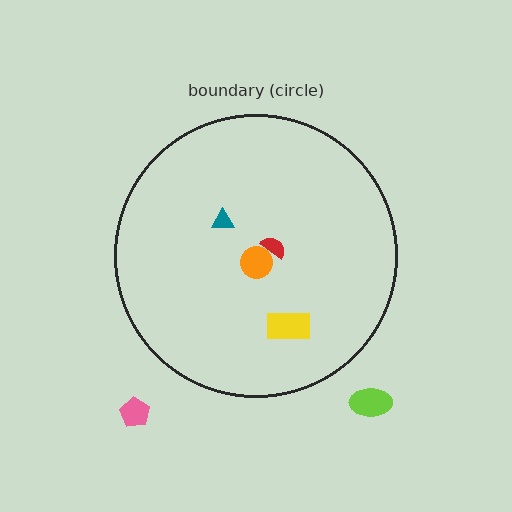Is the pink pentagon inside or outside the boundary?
Outside.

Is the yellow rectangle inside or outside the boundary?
Inside.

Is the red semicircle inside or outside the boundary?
Inside.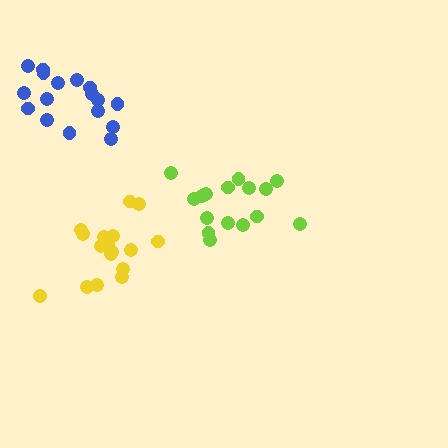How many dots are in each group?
Group 1: 16 dots, Group 2: 17 dots, Group 3: 17 dots (50 total).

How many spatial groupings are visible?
There are 3 spatial groupings.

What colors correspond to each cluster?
The clusters are colored: lime, blue, yellow.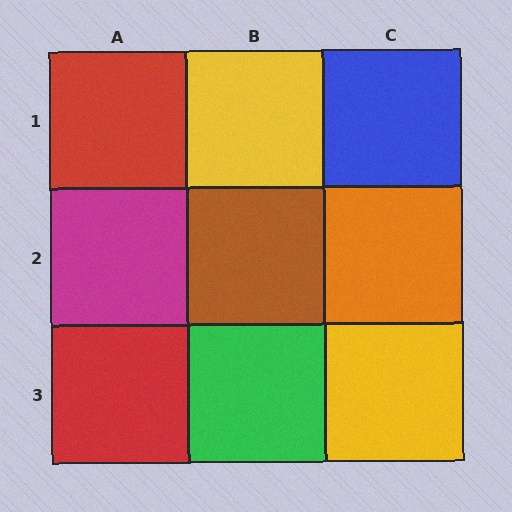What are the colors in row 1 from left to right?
Red, yellow, blue.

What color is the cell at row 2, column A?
Magenta.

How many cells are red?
2 cells are red.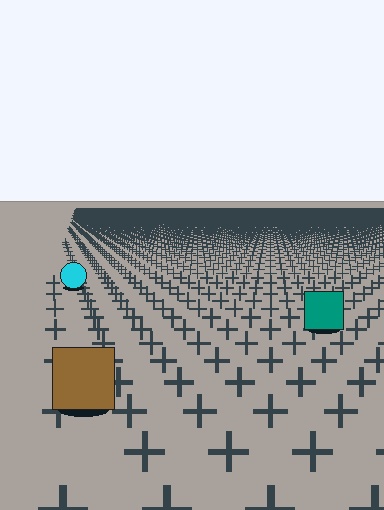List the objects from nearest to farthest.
From nearest to farthest: the brown square, the teal square, the cyan circle.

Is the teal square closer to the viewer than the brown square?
No. The brown square is closer — you can tell from the texture gradient: the ground texture is coarser near it.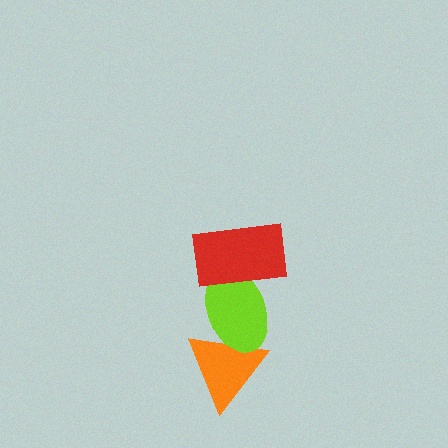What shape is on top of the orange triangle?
The lime ellipse is on top of the orange triangle.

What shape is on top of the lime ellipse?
The red rectangle is on top of the lime ellipse.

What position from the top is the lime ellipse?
The lime ellipse is 2nd from the top.